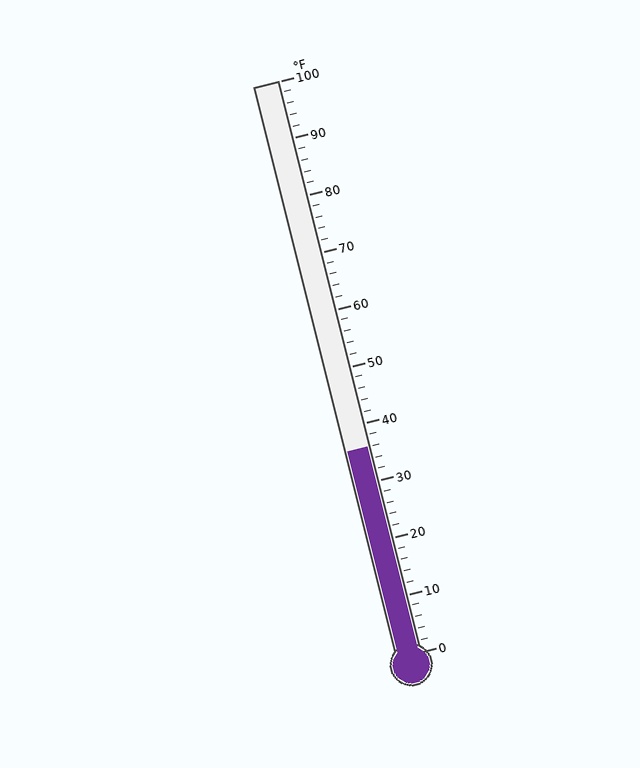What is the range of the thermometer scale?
The thermometer scale ranges from 0°F to 100°F.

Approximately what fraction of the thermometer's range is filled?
The thermometer is filled to approximately 35% of its range.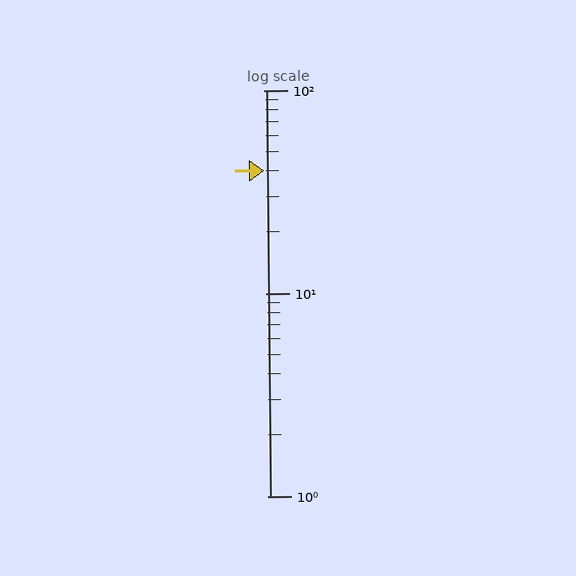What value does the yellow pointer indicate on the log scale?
The pointer indicates approximately 40.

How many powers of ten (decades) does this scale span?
The scale spans 2 decades, from 1 to 100.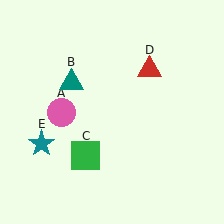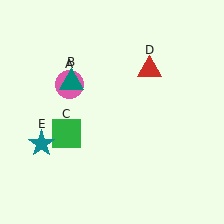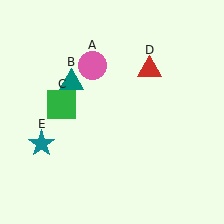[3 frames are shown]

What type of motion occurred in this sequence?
The pink circle (object A), green square (object C) rotated clockwise around the center of the scene.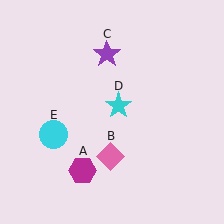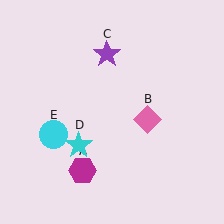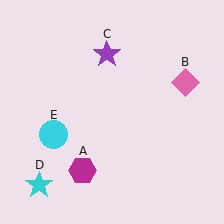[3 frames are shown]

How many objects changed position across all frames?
2 objects changed position: pink diamond (object B), cyan star (object D).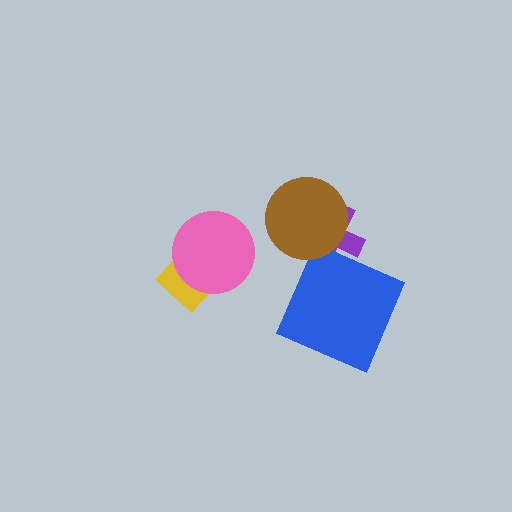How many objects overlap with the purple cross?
1 object overlaps with the purple cross.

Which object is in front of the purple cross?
The brown circle is in front of the purple cross.